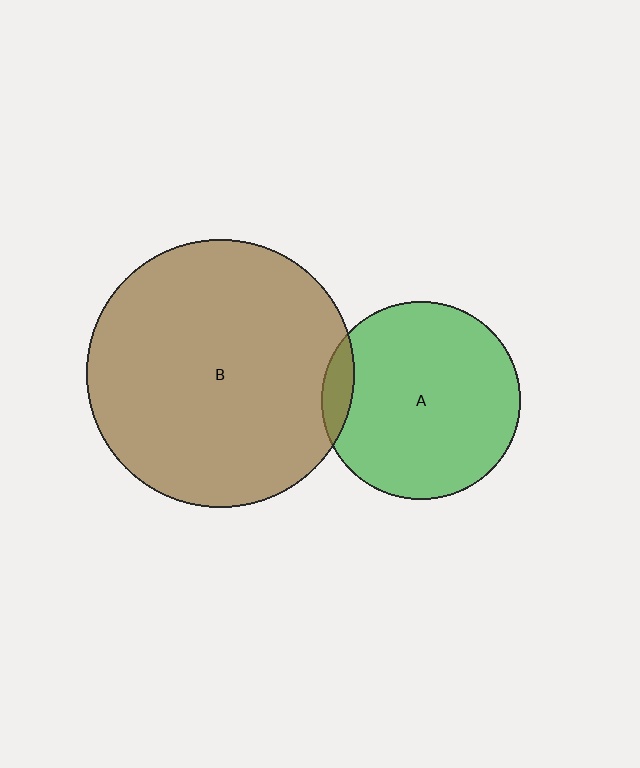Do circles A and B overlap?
Yes.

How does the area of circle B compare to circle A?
Approximately 1.8 times.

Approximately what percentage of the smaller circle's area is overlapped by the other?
Approximately 10%.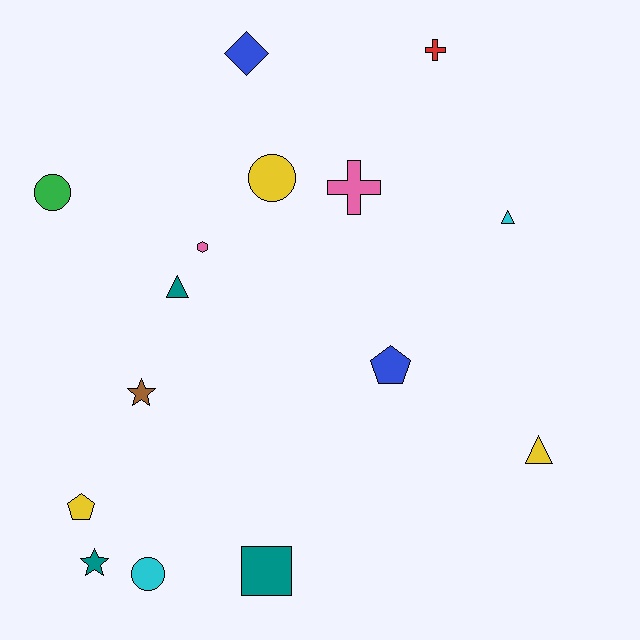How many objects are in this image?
There are 15 objects.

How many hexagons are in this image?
There is 1 hexagon.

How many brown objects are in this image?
There is 1 brown object.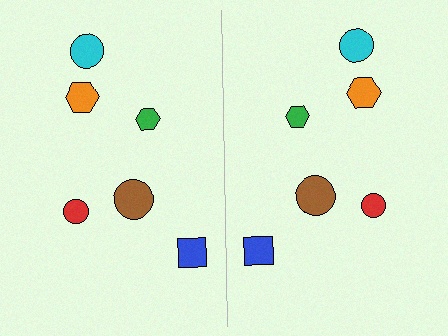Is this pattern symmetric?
Yes, this pattern has bilateral (reflection) symmetry.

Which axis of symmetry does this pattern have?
The pattern has a vertical axis of symmetry running through the center of the image.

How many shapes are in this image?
There are 12 shapes in this image.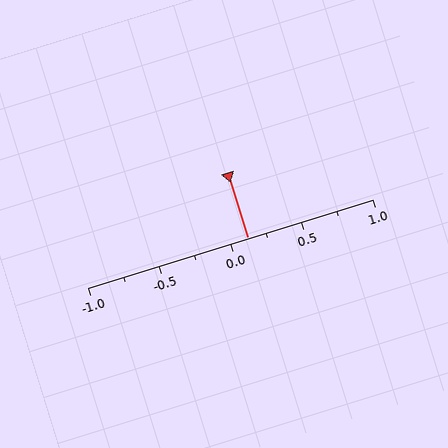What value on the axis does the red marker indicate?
The marker indicates approximately 0.12.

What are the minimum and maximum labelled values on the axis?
The axis runs from -1.0 to 1.0.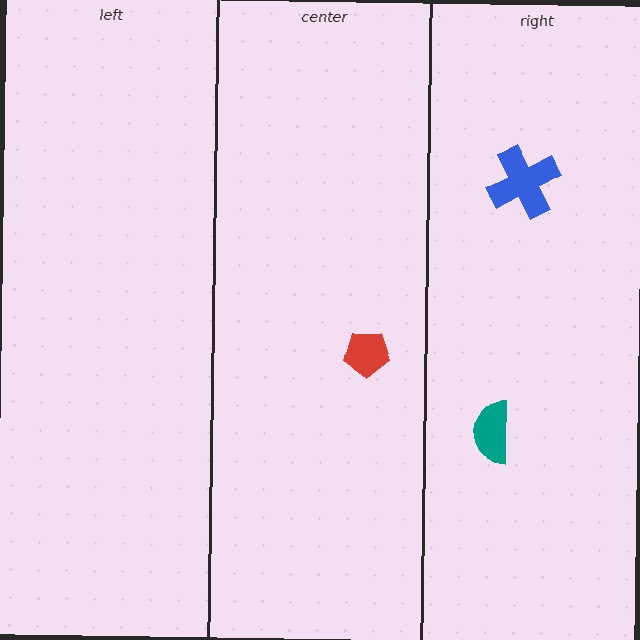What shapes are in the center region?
The red pentagon.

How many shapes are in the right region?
2.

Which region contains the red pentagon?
The center region.